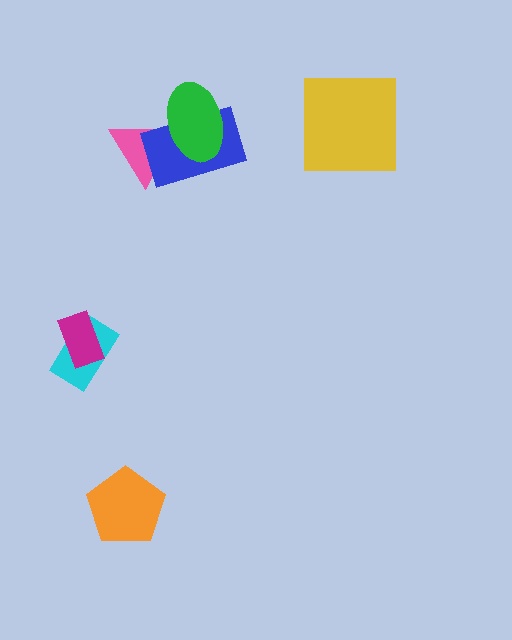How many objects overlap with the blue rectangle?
2 objects overlap with the blue rectangle.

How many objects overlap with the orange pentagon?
0 objects overlap with the orange pentagon.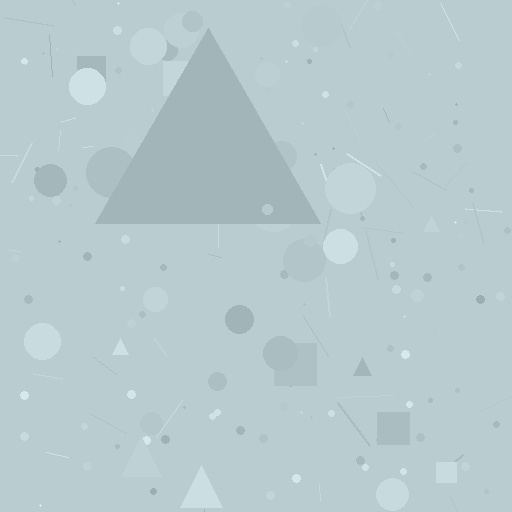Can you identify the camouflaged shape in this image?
The camouflaged shape is a triangle.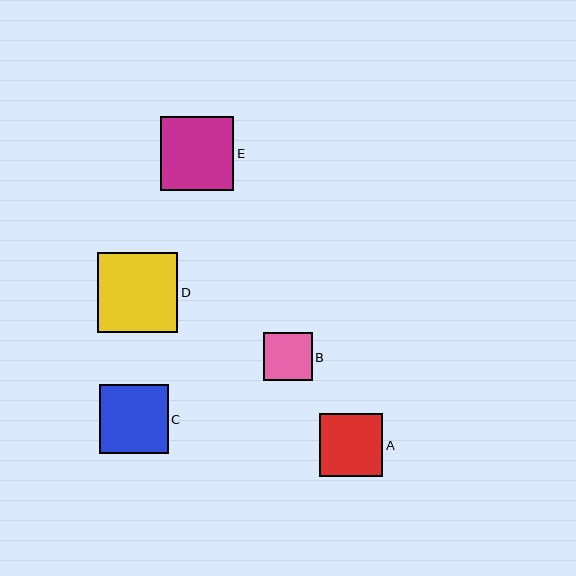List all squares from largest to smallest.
From largest to smallest: D, E, C, A, B.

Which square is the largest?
Square D is the largest with a size of approximately 80 pixels.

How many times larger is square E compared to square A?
Square E is approximately 1.2 times the size of square A.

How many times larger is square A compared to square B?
Square A is approximately 1.3 times the size of square B.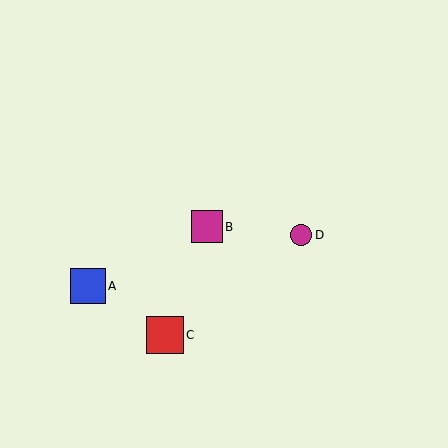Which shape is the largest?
The red square (labeled C) is the largest.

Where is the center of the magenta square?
The center of the magenta square is at (207, 227).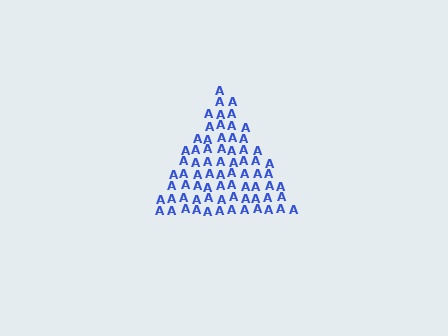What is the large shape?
The large shape is a triangle.